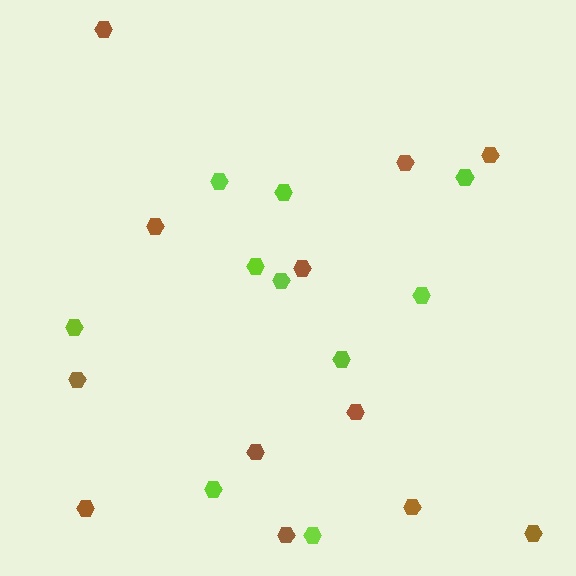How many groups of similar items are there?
There are 2 groups: one group of brown hexagons (12) and one group of lime hexagons (10).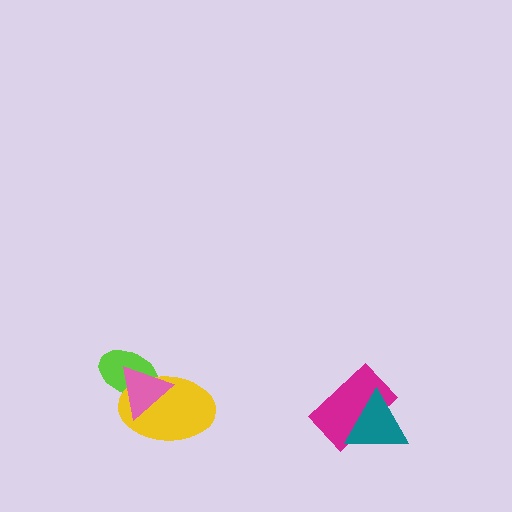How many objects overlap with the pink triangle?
2 objects overlap with the pink triangle.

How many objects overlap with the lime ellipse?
2 objects overlap with the lime ellipse.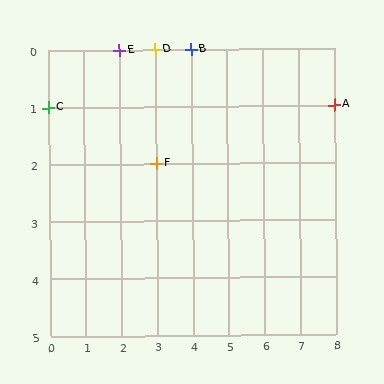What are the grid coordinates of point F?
Point F is at grid coordinates (3, 2).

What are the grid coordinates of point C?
Point C is at grid coordinates (0, 1).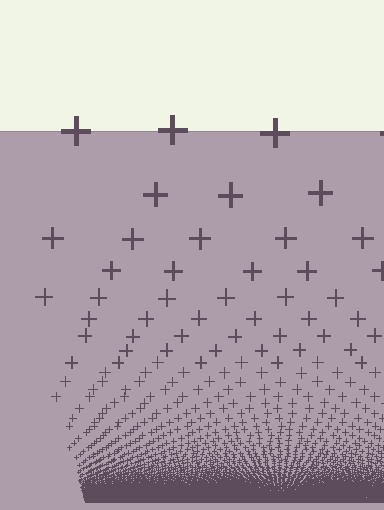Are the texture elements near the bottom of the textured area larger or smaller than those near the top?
Smaller. The gradient is inverted — elements near the bottom are smaller and denser.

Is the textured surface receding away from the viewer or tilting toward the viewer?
The surface appears to tilt toward the viewer. Texture elements get larger and sparser toward the top.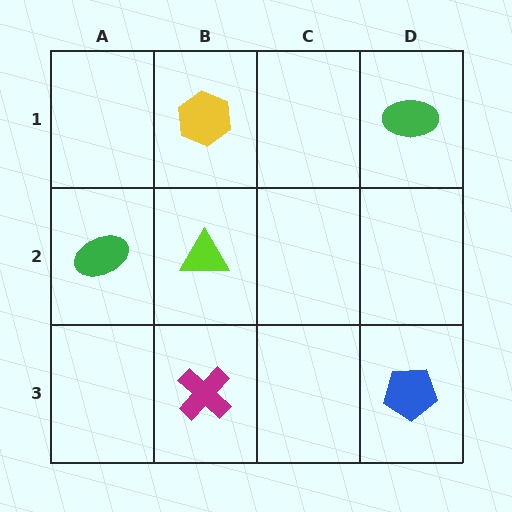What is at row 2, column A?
A green ellipse.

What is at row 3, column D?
A blue pentagon.